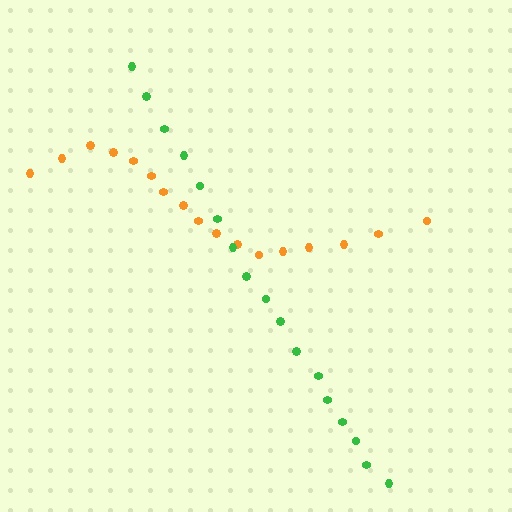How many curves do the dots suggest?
There are 2 distinct paths.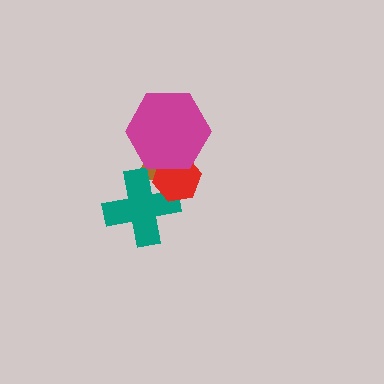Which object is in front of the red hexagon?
The magenta hexagon is in front of the red hexagon.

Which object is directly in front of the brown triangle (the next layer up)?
The teal cross is directly in front of the brown triangle.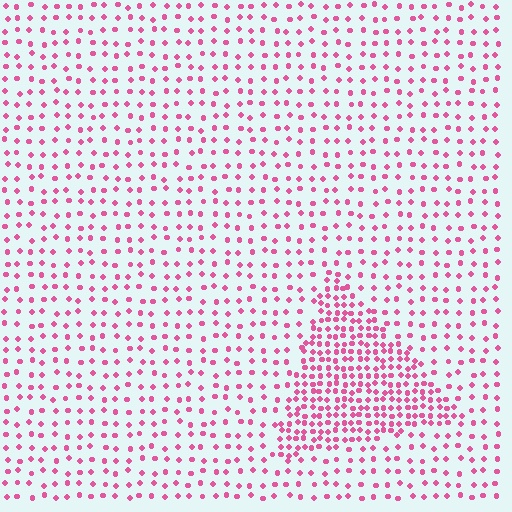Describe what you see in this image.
The image contains small pink elements arranged at two different densities. A triangle-shaped region is visible where the elements are more densely packed than the surrounding area.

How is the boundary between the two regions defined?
The boundary is defined by a change in element density (approximately 2.4x ratio). All elements are the same color, size, and shape.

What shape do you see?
I see a triangle.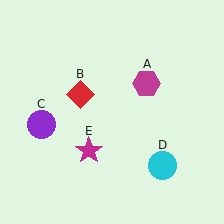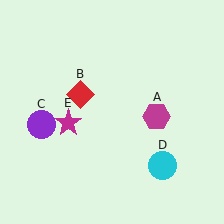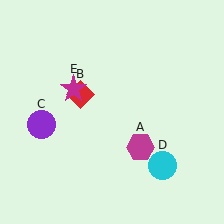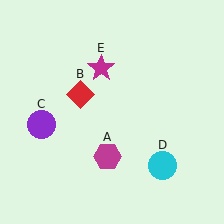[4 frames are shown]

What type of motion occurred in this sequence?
The magenta hexagon (object A), magenta star (object E) rotated clockwise around the center of the scene.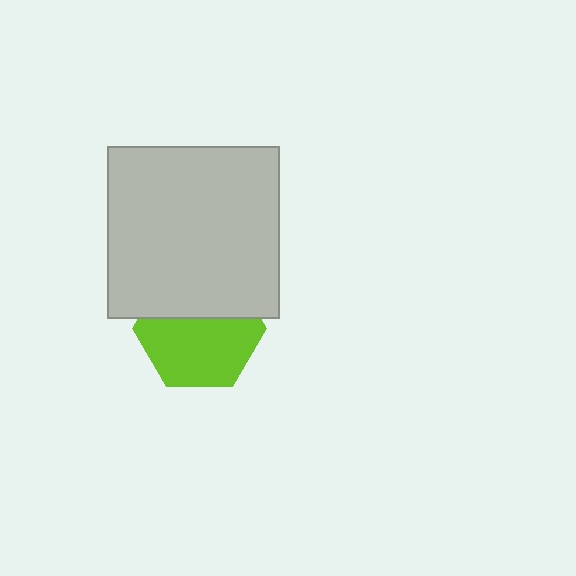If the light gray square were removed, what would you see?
You would see the complete lime hexagon.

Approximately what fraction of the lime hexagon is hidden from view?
Roughly 40% of the lime hexagon is hidden behind the light gray square.